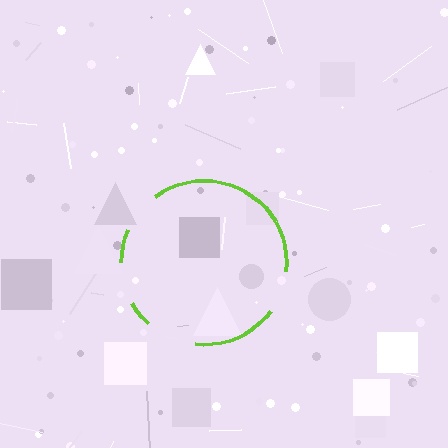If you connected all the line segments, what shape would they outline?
They would outline a circle.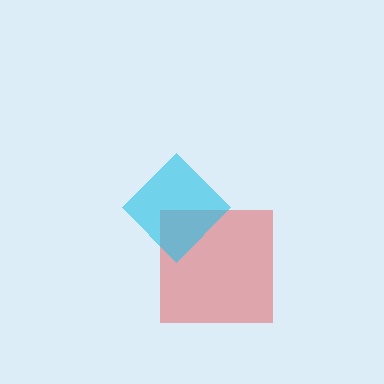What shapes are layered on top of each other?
The layered shapes are: a red square, a cyan diamond.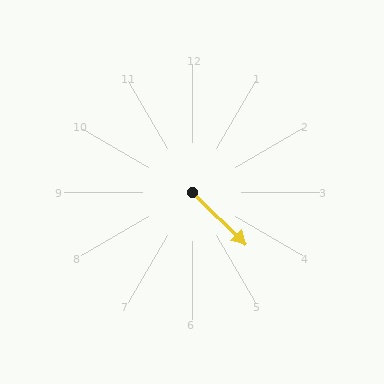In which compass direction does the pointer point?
Southeast.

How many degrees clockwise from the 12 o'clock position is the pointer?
Approximately 134 degrees.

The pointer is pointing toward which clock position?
Roughly 4 o'clock.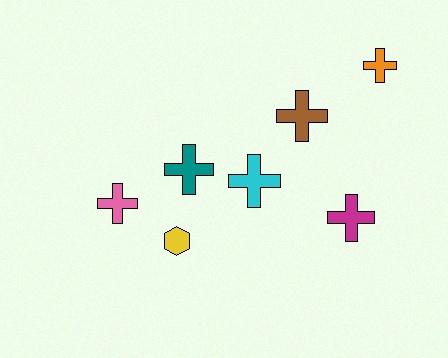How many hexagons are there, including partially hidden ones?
There is 1 hexagon.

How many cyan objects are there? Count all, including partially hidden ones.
There is 1 cyan object.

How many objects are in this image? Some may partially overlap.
There are 7 objects.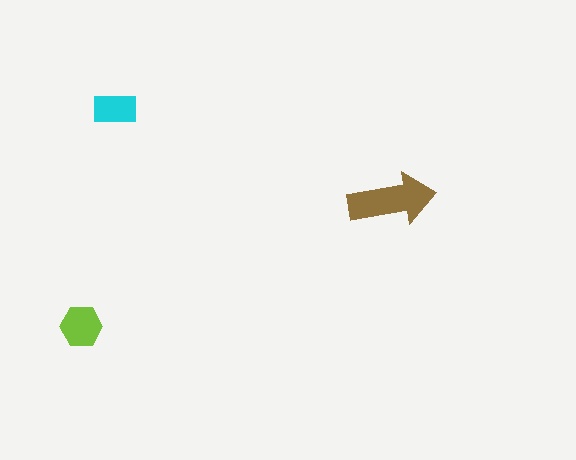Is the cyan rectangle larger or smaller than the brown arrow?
Smaller.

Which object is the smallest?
The cyan rectangle.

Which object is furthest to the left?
The lime hexagon is leftmost.